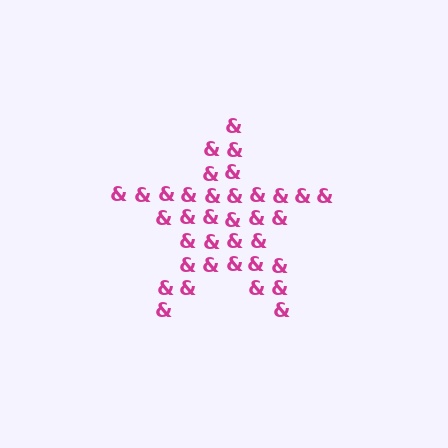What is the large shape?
The large shape is a star.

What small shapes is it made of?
It is made of small ampersands.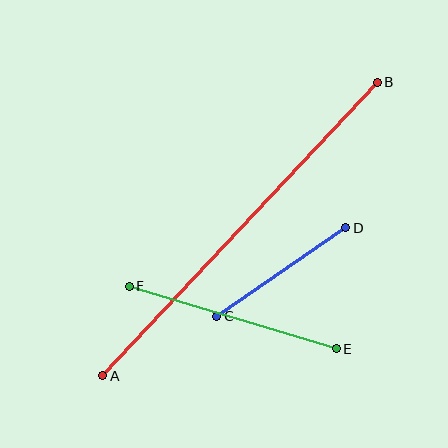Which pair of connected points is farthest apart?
Points A and B are farthest apart.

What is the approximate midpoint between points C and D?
The midpoint is at approximately (281, 272) pixels.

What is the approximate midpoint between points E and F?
The midpoint is at approximately (233, 317) pixels.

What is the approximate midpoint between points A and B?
The midpoint is at approximately (240, 229) pixels.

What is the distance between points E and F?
The distance is approximately 216 pixels.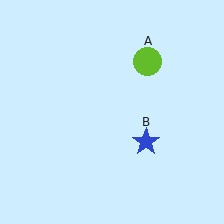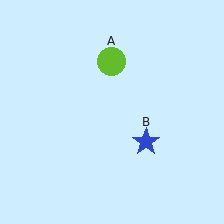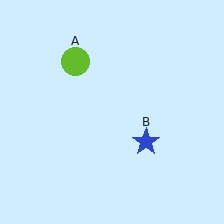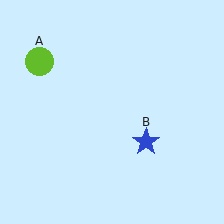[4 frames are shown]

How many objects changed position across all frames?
1 object changed position: lime circle (object A).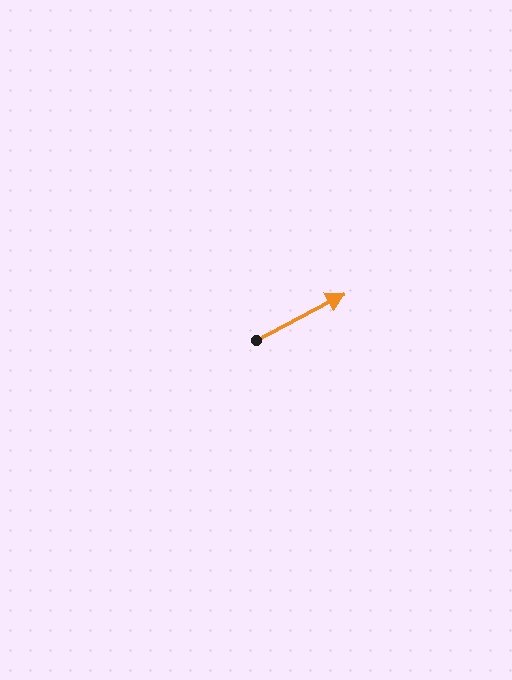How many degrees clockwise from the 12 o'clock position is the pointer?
Approximately 62 degrees.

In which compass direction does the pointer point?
Northeast.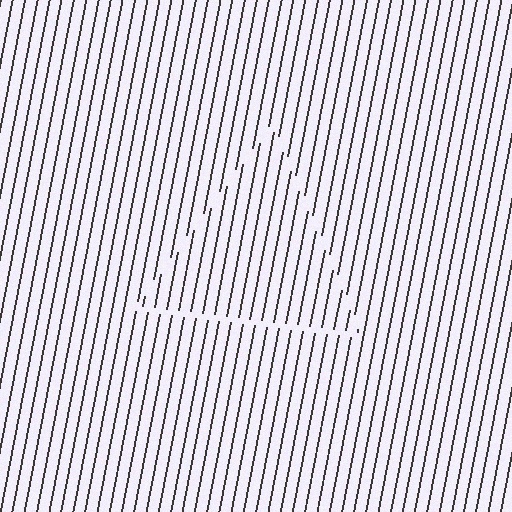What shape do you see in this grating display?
An illusory triangle. The interior of the shape contains the same grating, shifted by half a period — the contour is defined by the phase discontinuity where line-ends from the inner and outer gratings abut.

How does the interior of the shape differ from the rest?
The interior of the shape contains the same grating, shifted by half a period — the contour is defined by the phase discontinuity where line-ends from the inner and outer gratings abut.